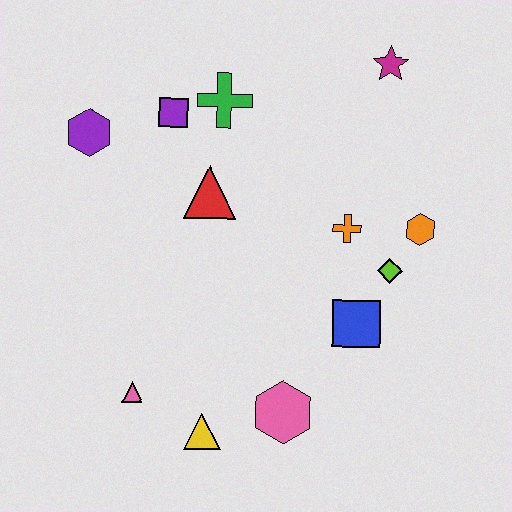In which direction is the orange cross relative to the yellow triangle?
The orange cross is above the yellow triangle.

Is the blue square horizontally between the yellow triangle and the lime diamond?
Yes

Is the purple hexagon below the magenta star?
Yes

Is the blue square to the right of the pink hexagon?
Yes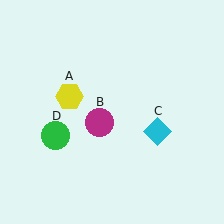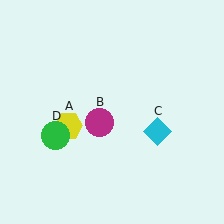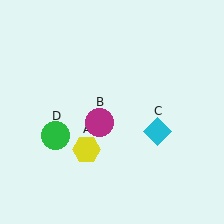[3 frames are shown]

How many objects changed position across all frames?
1 object changed position: yellow hexagon (object A).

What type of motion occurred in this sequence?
The yellow hexagon (object A) rotated counterclockwise around the center of the scene.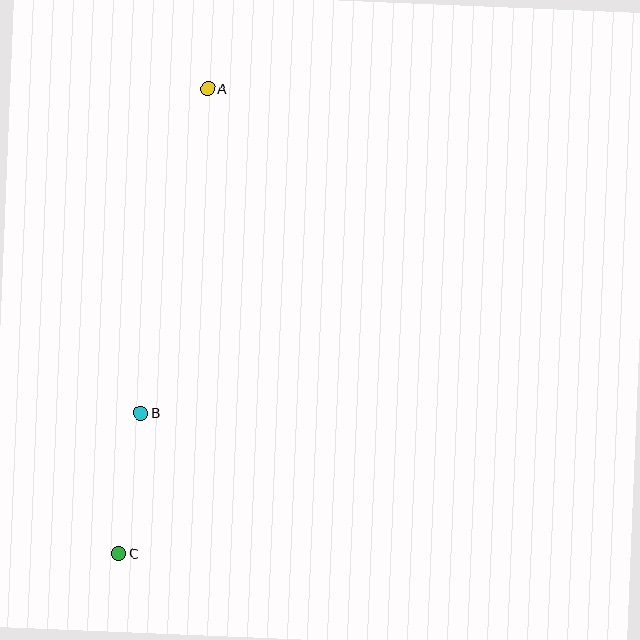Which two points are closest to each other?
Points B and C are closest to each other.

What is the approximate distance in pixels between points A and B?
The distance between A and B is approximately 332 pixels.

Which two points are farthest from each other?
Points A and C are farthest from each other.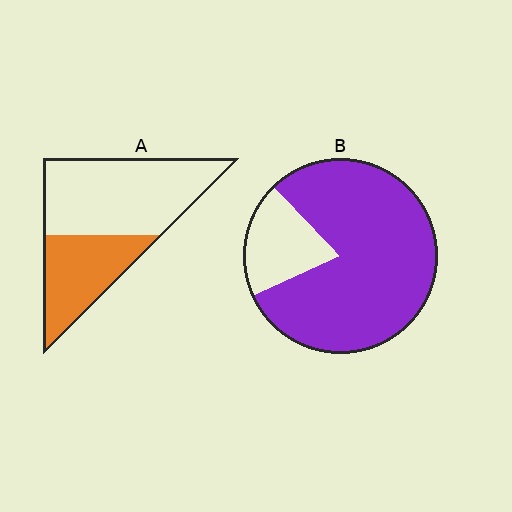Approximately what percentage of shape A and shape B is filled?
A is approximately 35% and B is approximately 80%.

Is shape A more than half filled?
No.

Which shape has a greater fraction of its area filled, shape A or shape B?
Shape B.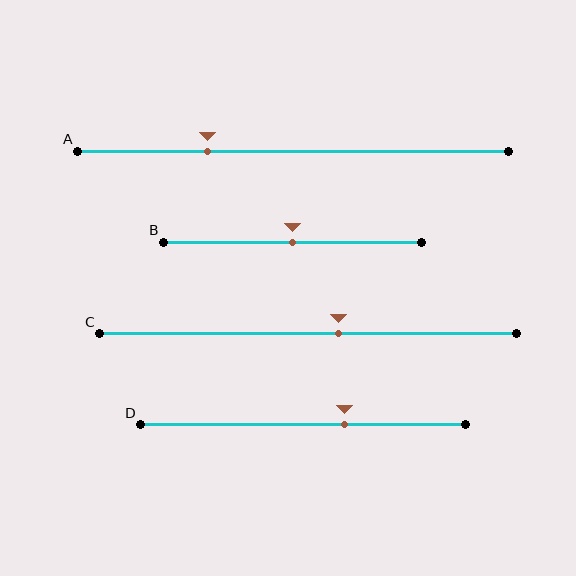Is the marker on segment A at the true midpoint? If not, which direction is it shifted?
No, the marker on segment A is shifted to the left by about 20% of the segment length.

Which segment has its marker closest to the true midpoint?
Segment B has its marker closest to the true midpoint.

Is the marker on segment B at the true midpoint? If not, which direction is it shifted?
Yes, the marker on segment B is at the true midpoint.